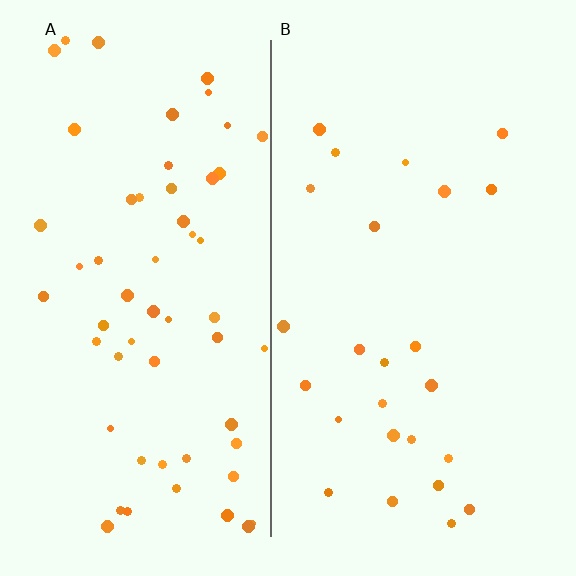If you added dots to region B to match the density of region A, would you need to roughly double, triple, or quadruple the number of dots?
Approximately double.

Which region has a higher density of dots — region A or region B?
A (the left).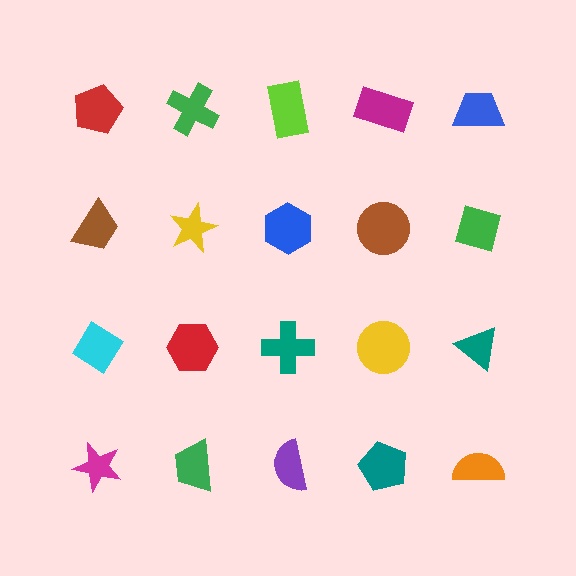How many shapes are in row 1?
5 shapes.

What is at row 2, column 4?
A brown circle.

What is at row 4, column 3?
A purple semicircle.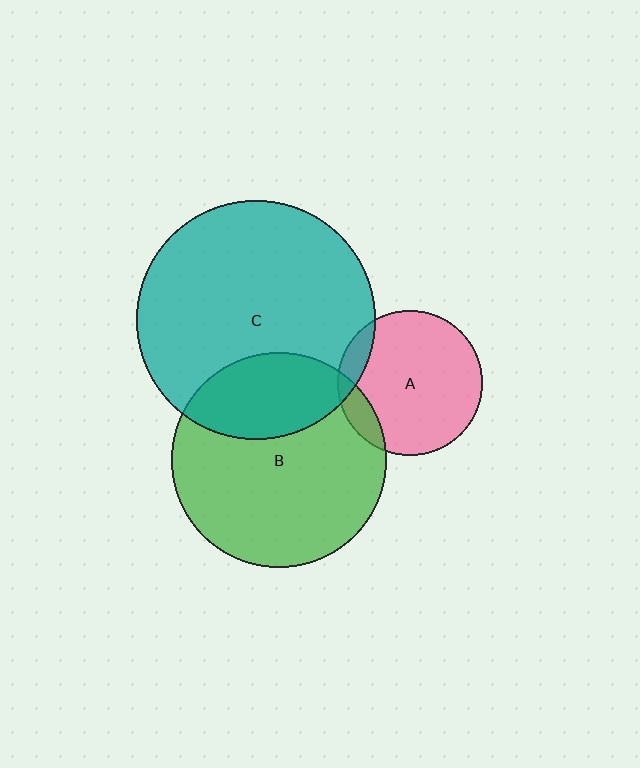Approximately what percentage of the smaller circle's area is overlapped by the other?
Approximately 10%.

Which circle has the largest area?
Circle C (teal).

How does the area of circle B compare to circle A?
Approximately 2.2 times.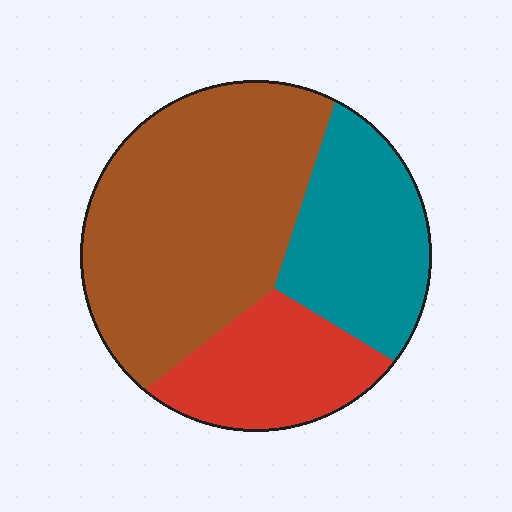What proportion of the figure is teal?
Teal takes up about one quarter (1/4) of the figure.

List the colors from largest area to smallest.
From largest to smallest: brown, teal, red.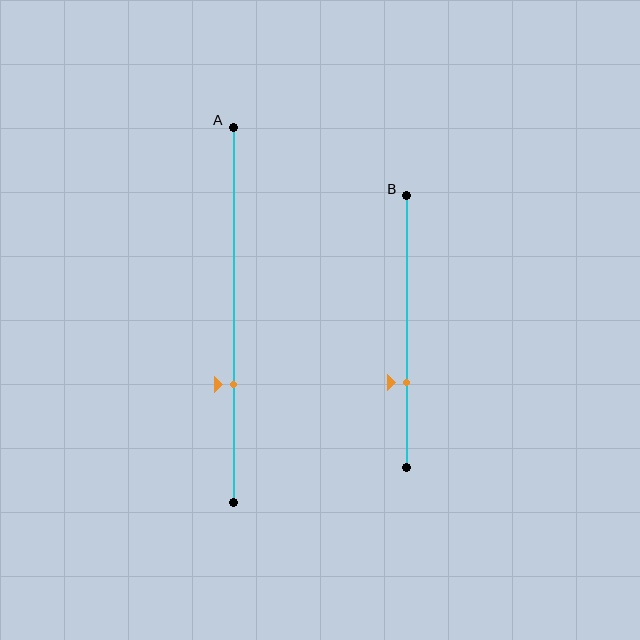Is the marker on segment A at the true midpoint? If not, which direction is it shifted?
No, the marker on segment A is shifted downward by about 19% of the segment length.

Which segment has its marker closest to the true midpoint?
Segment A has its marker closest to the true midpoint.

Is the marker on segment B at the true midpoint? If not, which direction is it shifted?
No, the marker on segment B is shifted downward by about 19% of the segment length.